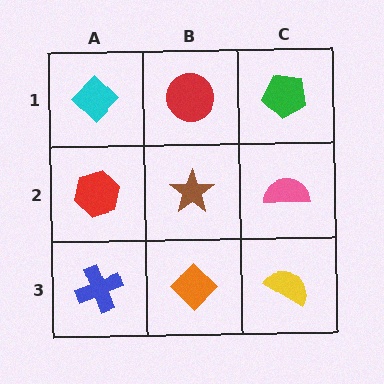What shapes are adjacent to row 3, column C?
A pink semicircle (row 2, column C), an orange diamond (row 3, column B).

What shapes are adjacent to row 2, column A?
A cyan diamond (row 1, column A), a blue cross (row 3, column A), a brown star (row 2, column B).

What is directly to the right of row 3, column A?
An orange diamond.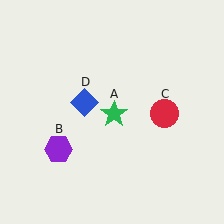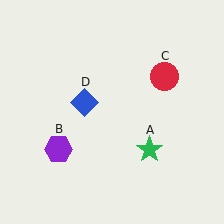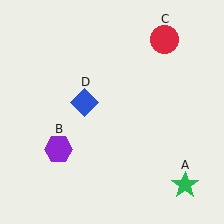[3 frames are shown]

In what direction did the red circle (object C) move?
The red circle (object C) moved up.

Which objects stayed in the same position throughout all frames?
Purple hexagon (object B) and blue diamond (object D) remained stationary.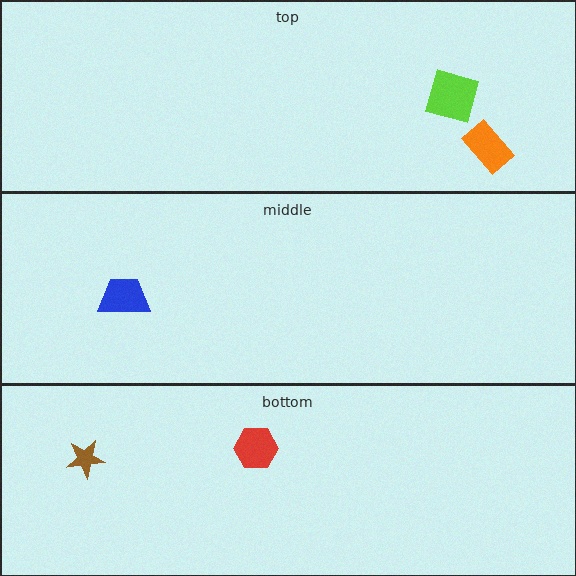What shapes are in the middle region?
The blue trapezoid.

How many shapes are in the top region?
2.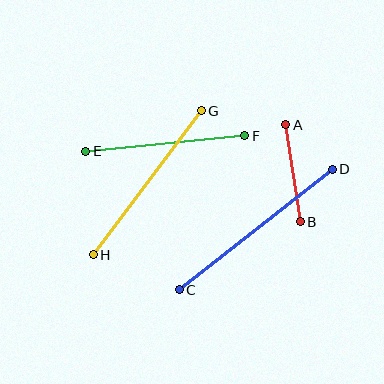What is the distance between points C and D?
The distance is approximately 195 pixels.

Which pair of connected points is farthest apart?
Points C and D are farthest apart.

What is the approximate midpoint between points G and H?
The midpoint is at approximately (147, 183) pixels.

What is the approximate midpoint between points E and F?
The midpoint is at approximately (165, 144) pixels.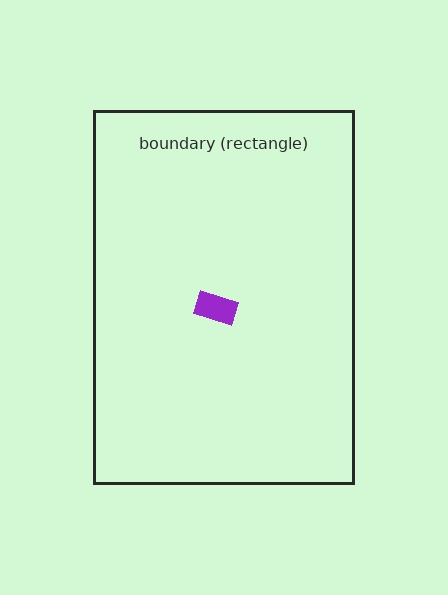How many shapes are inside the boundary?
1 inside, 0 outside.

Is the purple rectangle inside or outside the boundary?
Inside.